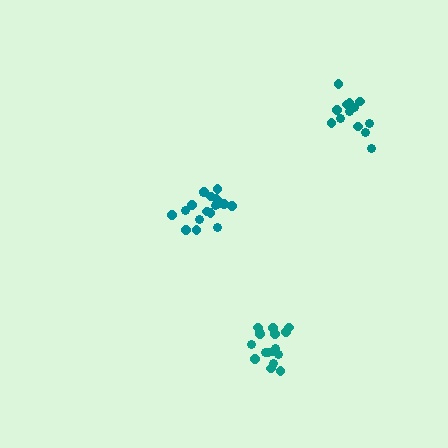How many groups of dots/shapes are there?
There are 3 groups.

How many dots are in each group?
Group 1: 14 dots, Group 2: 18 dots, Group 3: 17 dots (49 total).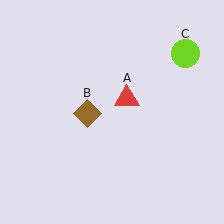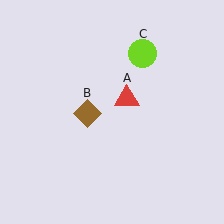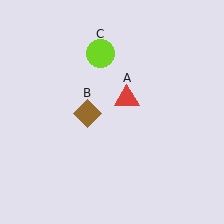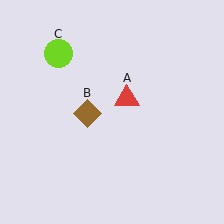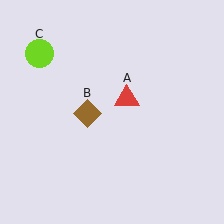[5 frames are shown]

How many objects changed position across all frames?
1 object changed position: lime circle (object C).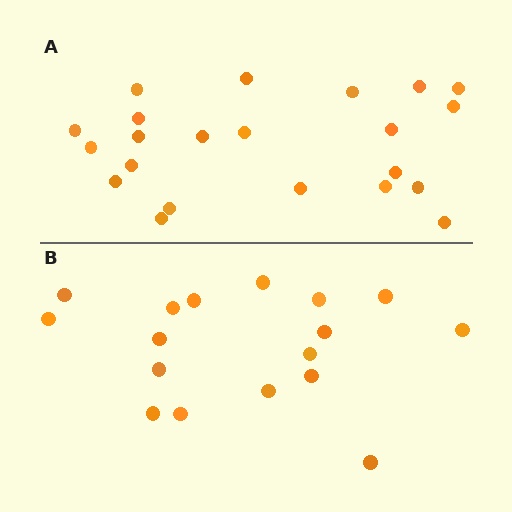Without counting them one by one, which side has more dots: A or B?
Region A (the top region) has more dots.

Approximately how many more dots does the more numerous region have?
Region A has about 5 more dots than region B.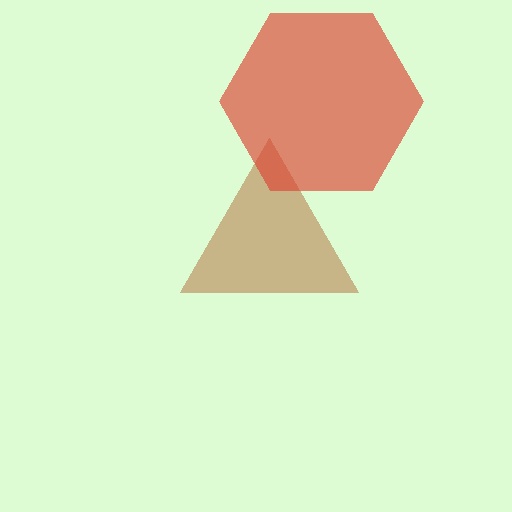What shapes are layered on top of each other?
The layered shapes are: a brown triangle, a red hexagon.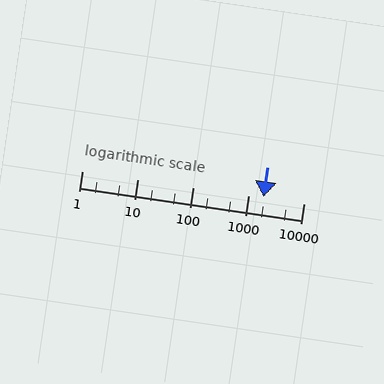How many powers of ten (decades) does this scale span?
The scale spans 4 decades, from 1 to 10000.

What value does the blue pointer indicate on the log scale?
The pointer indicates approximately 1900.